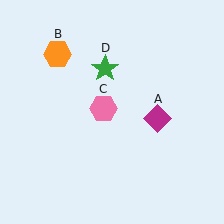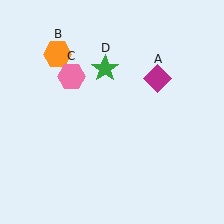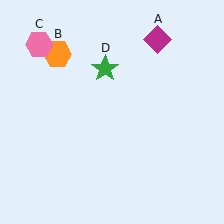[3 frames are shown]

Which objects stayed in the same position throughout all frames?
Orange hexagon (object B) and green star (object D) remained stationary.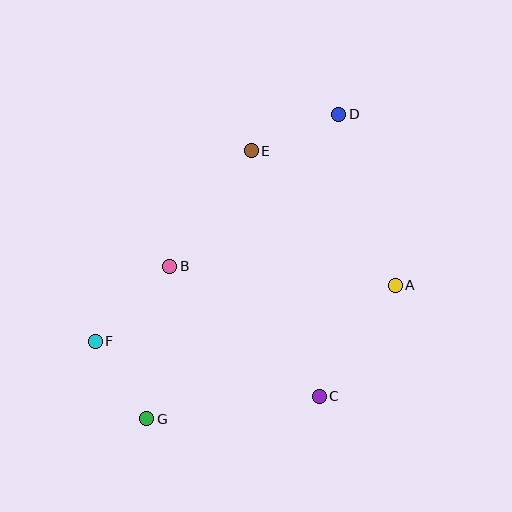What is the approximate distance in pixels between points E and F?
The distance between E and F is approximately 247 pixels.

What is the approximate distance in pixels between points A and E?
The distance between A and E is approximately 197 pixels.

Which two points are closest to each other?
Points F and G are closest to each other.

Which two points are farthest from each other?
Points D and G are farthest from each other.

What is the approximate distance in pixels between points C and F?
The distance between C and F is approximately 231 pixels.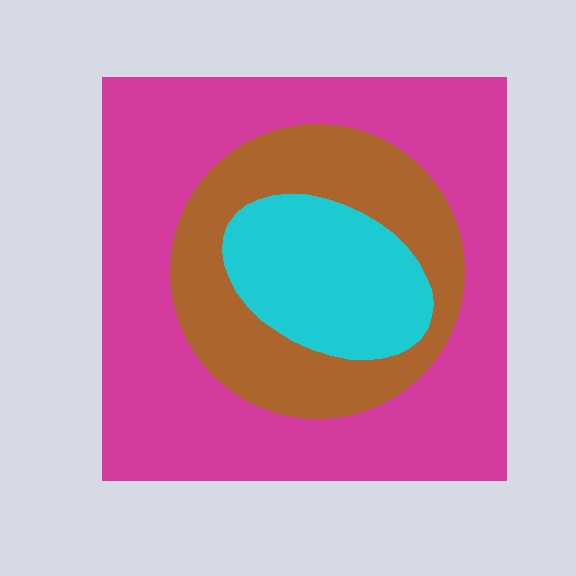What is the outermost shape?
The magenta square.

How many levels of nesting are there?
3.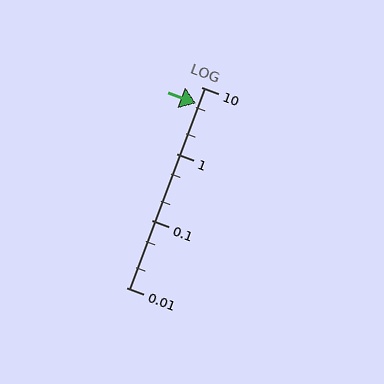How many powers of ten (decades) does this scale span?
The scale spans 3 decades, from 0.01 to 10.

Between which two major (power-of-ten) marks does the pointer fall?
The pointer is between 1 and 10.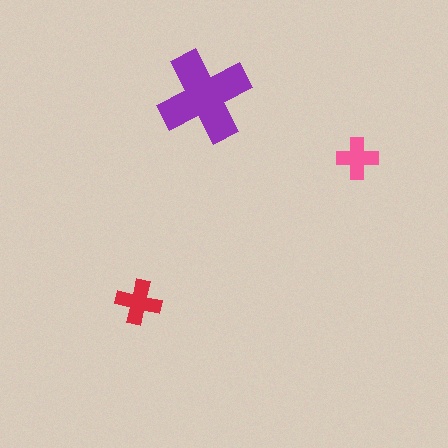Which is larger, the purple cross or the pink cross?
The purple one.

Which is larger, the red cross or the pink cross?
The red one.